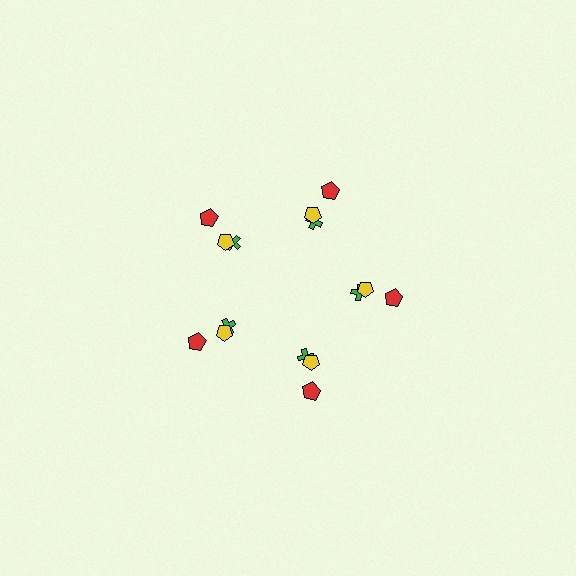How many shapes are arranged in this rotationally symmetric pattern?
There are 15 shapes, arranged in 5 groups of 3.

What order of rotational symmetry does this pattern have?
This pattern has 5-fold rotational symmetry.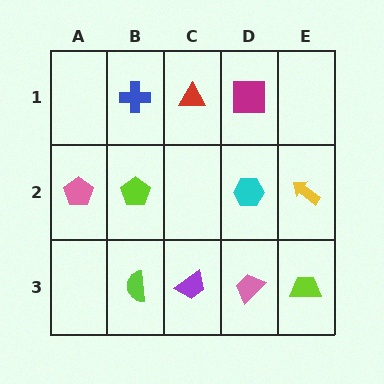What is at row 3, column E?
A lime trapezoid.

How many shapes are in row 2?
4 shapes.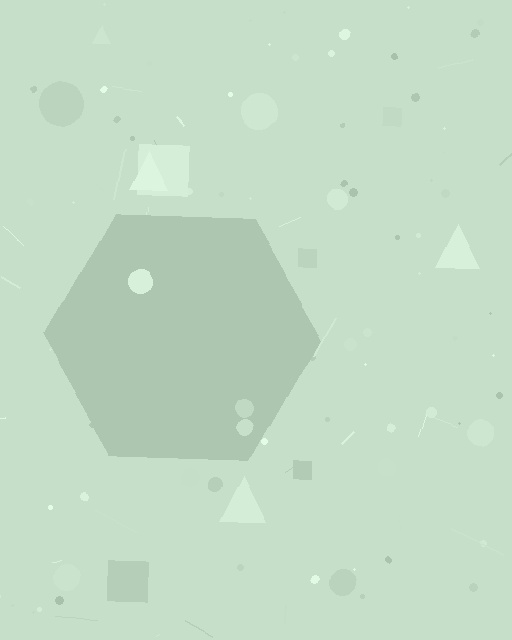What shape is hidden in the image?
A hexagon is hidden in the image.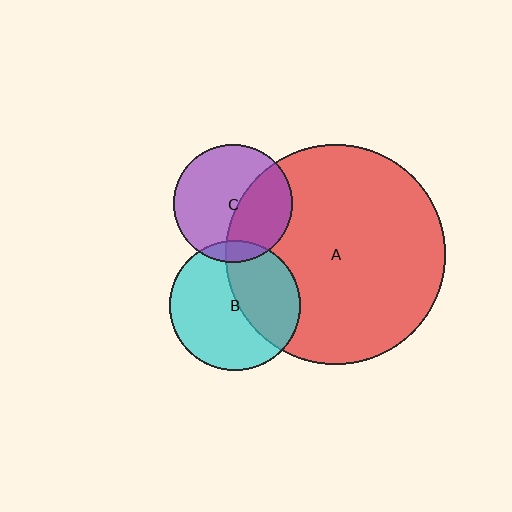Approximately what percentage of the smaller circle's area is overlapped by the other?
Approximately 40%.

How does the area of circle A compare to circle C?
Approximately 3.4 times.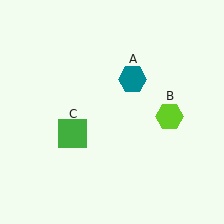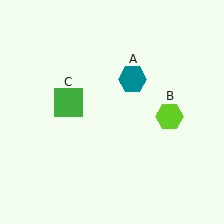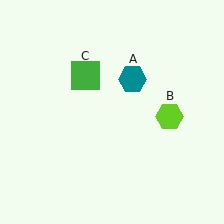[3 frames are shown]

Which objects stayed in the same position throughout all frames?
Teal hexagon (object A) and lime hexagon (object B) remained stationary.